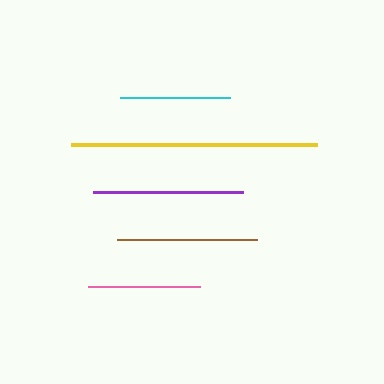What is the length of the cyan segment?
The cyan segment is approximately 110 pixels long.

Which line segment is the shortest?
The cyan line is the shortest at approximately 110 pixels.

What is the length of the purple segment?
The purple segment is approximately 150 pixels long.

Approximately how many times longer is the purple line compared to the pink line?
The purple line is approximately 1.3 times the length of the pink line.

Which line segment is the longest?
The yellow line is the longest at approximately 246 pixels.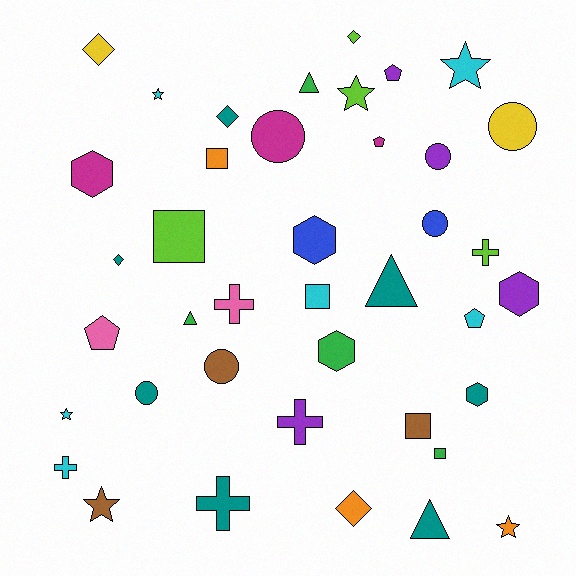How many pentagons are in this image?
There are 4 pentagons.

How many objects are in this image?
There are 40 objects.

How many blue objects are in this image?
There are 2 blue objects.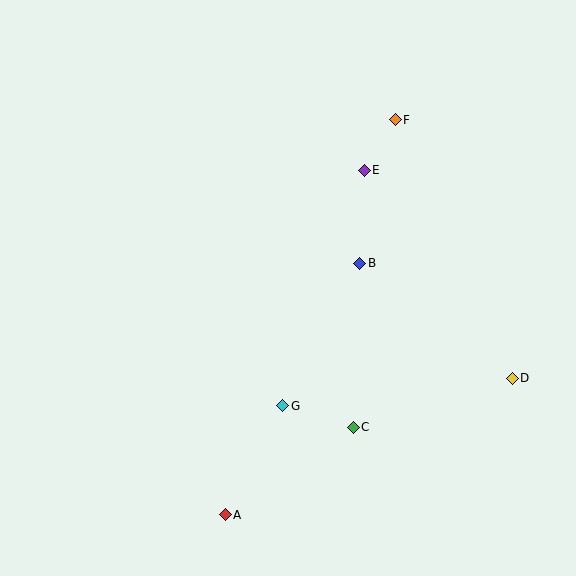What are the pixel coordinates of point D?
Point D is at (512, 378).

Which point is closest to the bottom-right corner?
Point D is closest to the bottom-right corner.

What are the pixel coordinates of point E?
Point E is at (364, 170).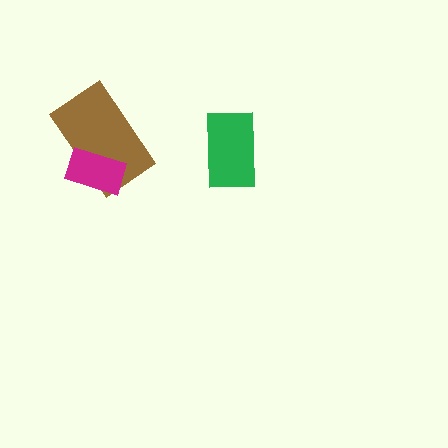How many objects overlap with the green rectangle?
0 objects overlap with the green rectangle.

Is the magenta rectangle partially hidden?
No, no other shape covers it.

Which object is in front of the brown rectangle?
The magenta rectangle is in front of the brown rectangle.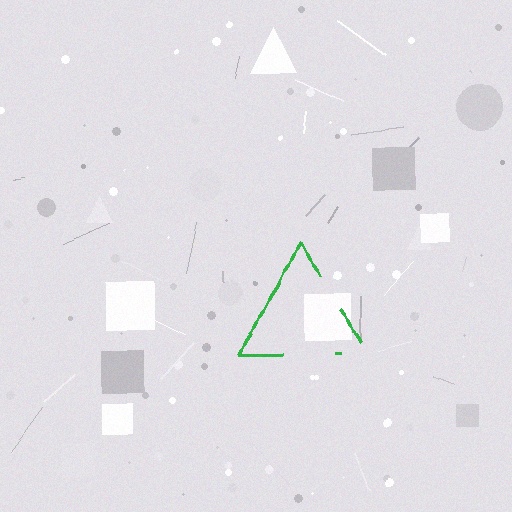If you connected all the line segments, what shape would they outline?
They would outline a triangle.